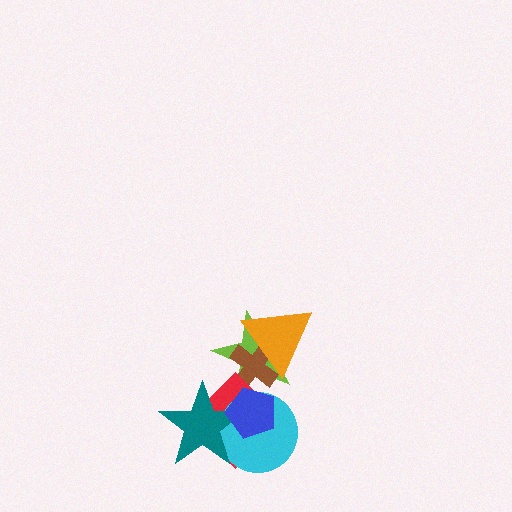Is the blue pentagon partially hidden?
No, no other shape covers it.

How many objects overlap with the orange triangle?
2 objects overlap with the orange triangle.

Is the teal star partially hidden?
Yes, it is partially covered by another shape.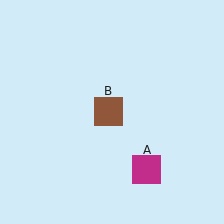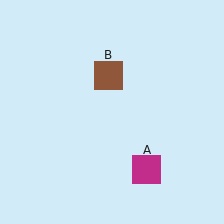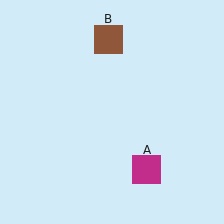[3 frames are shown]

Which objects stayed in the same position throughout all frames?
Magenta square (object A) remained stationary.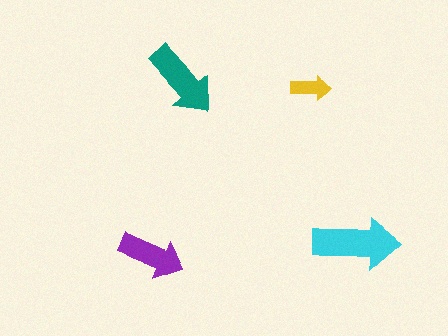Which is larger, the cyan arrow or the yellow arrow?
The cyan one.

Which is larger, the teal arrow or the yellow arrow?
The teal one.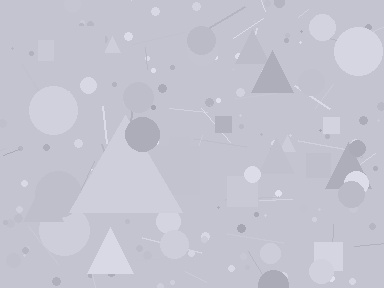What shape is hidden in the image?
A triangle is hidden in the image.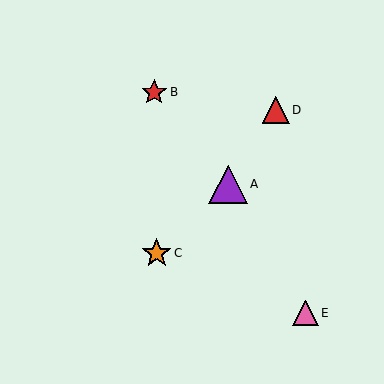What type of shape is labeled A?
Shape A is a purple triangle.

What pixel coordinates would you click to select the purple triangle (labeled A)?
Click at (228, 184) to select the purple triangle A.